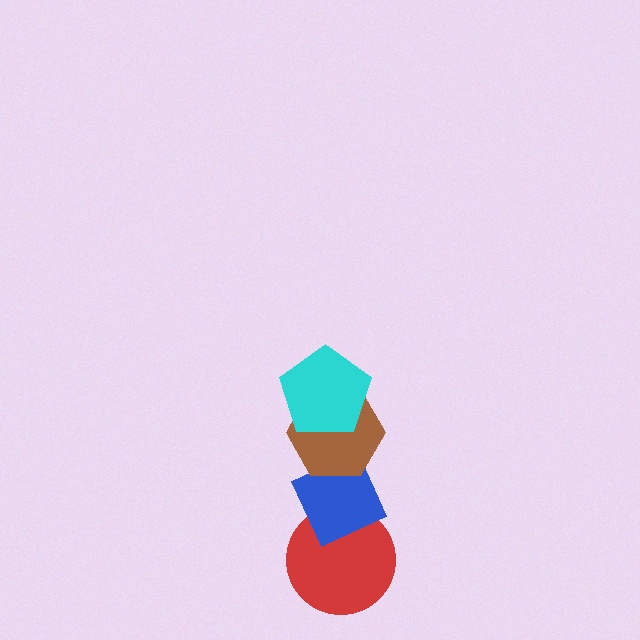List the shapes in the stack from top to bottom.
From top to bottom: the cyan pentagon, the brown hexagon, the blue diamond, the red circle.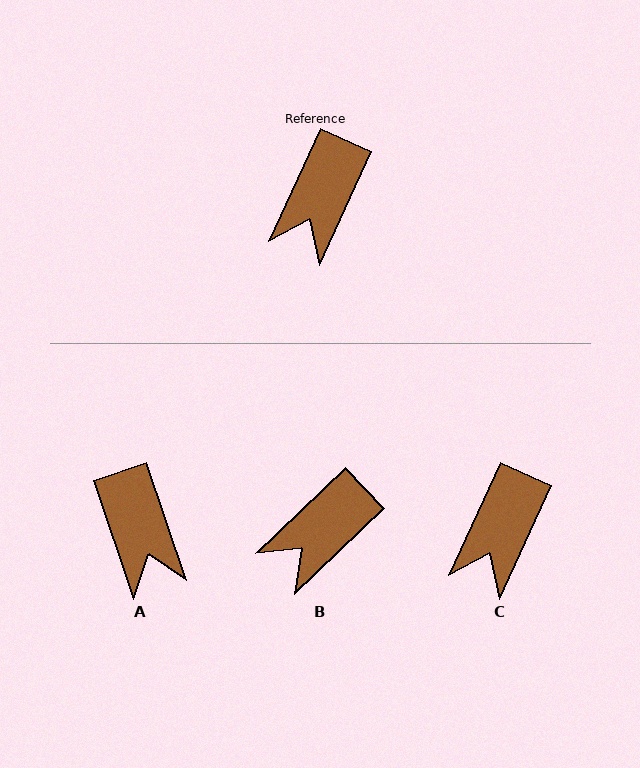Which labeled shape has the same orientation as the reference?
C.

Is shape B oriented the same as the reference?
No, it is off by about 22 degrees.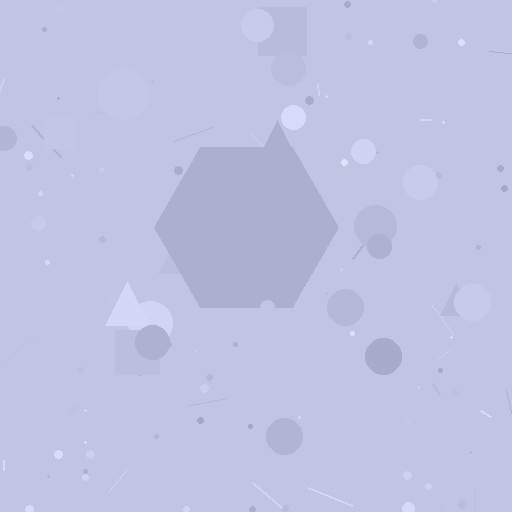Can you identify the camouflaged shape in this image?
The camouflaged shape is a hexagon.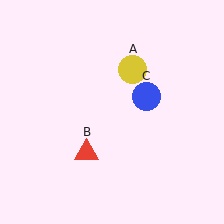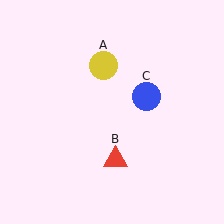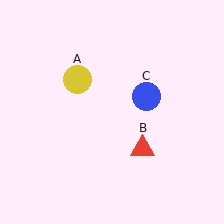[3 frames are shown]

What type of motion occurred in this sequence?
The yellow circle (object A), red triangle (object B) rotated counterclockwise around the center of the scene.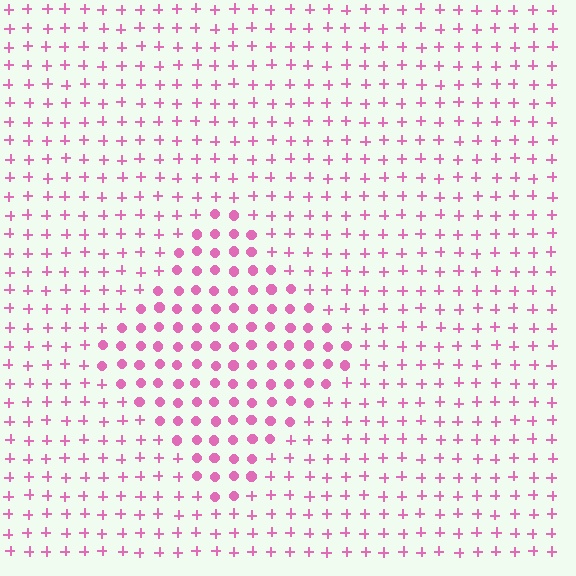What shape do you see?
I see a diamond.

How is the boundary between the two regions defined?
The boundary is defined by a change in element shape: circles inside vs. plus signs outside. All elements share the same color and spacing.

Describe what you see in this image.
The image is filled with small pink elements arranged in a uniform grid. A diamond-shaped region contains circles, while the surrounding area contains plus signs. The boundary is defined purely by the change in element shape.